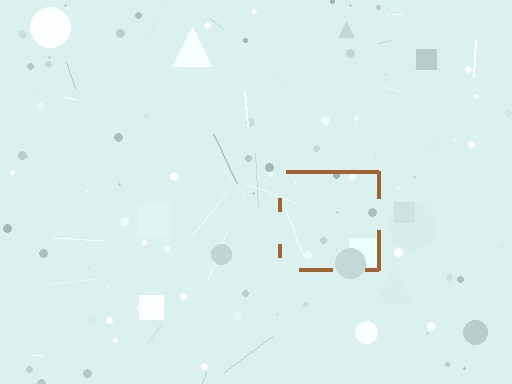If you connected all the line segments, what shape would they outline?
They would outline a square.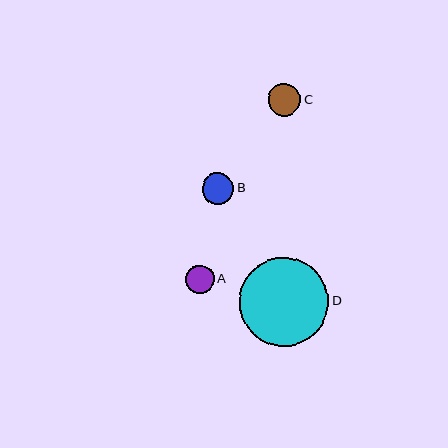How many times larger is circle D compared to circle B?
Circle D is approximately 2.8 times the size of circle B.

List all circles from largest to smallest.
From largest to smallest: D, C, B, A.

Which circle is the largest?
Circle D is the largest with a size of approximately 89 pixels.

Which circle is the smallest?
Circle A is the smallest with a size of approximately 28 pixels.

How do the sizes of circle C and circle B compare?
Circle C and circle B are approximately the same size.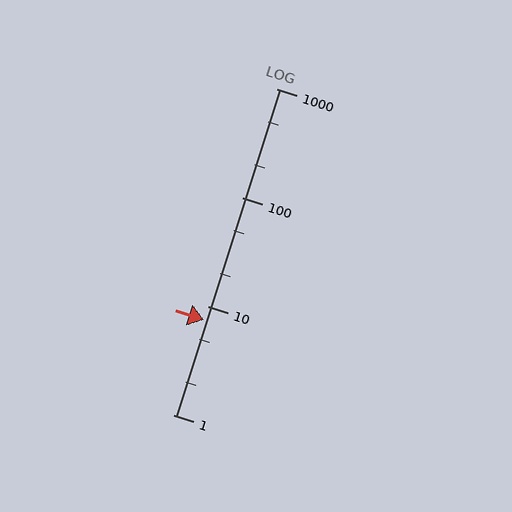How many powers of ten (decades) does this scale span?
The scale spans 3 decades, from 1 to 1000.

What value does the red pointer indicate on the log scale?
The pointer indicates approximately 7.4.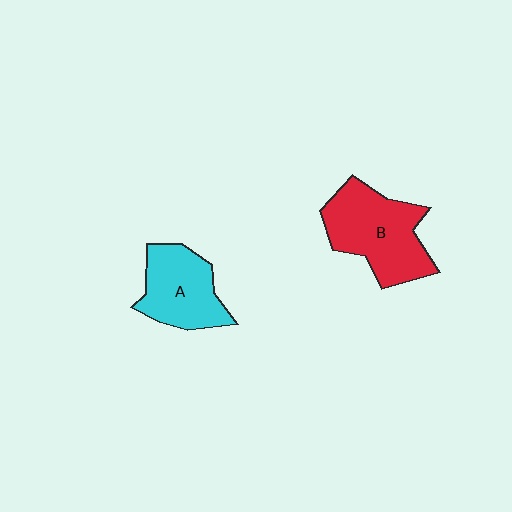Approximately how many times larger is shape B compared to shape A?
Approximately 1.3 times.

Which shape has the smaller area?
Shape A (cyan).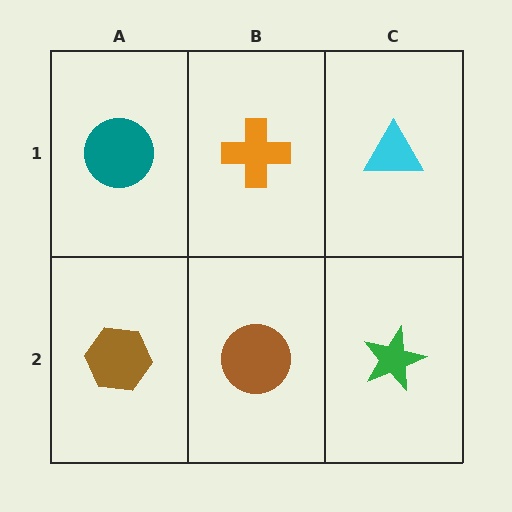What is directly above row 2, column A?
A teal circle.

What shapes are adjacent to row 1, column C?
A green star (row 2, column C), an orange cross (row 1, column B).